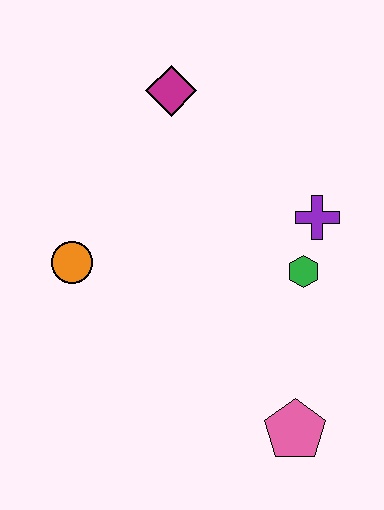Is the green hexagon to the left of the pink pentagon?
No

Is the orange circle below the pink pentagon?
No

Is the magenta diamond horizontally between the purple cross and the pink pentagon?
No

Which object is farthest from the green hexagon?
The orange circle is farthest from the green hexagon.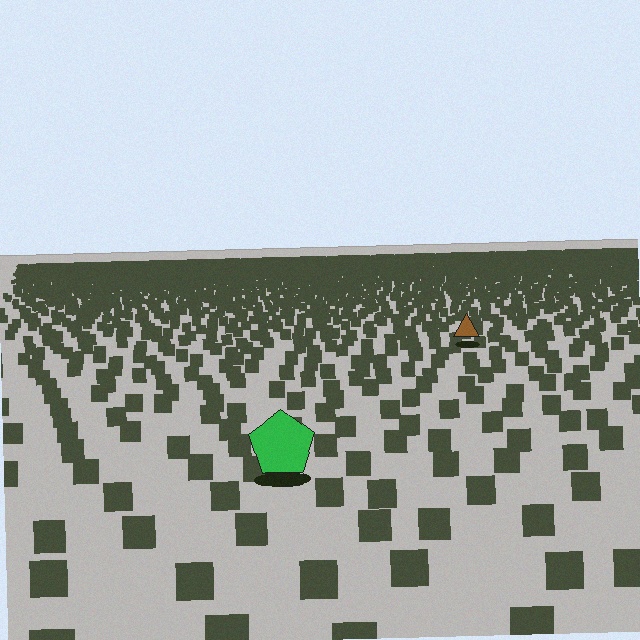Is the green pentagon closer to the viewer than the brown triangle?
Yes. The green pentagon is closer — you can tell from the texture gradient: the ground texture is coarser near it.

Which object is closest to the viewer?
The green pentagon is closest. The texture marks near it are larger and more spread out.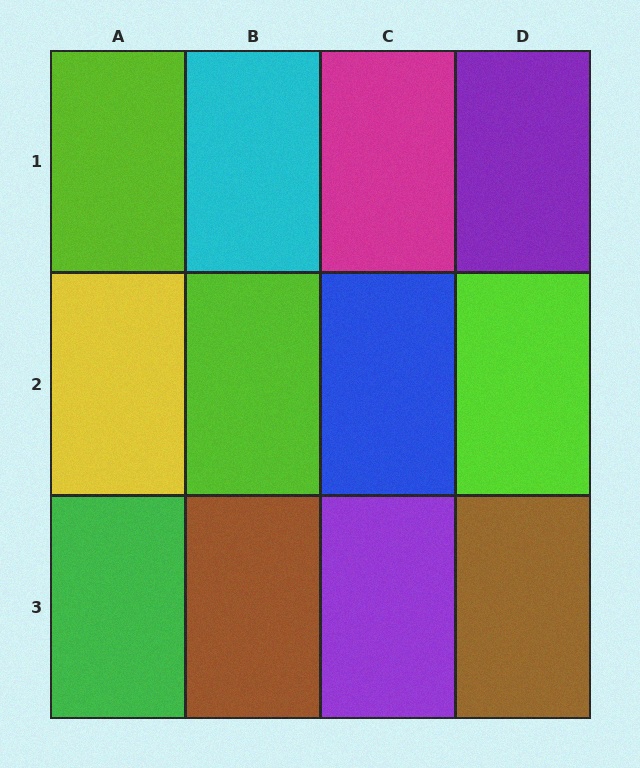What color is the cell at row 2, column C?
Blue.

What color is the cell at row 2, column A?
Yellow.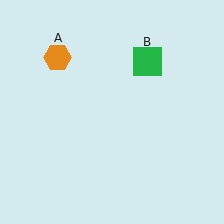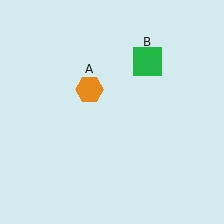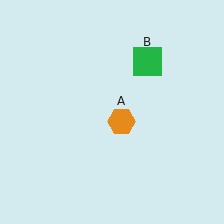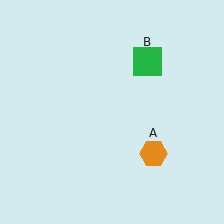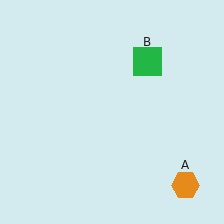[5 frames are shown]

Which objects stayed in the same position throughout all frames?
Green square (object B) remained stationary.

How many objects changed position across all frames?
1 object changed position: orange hexagon (object A).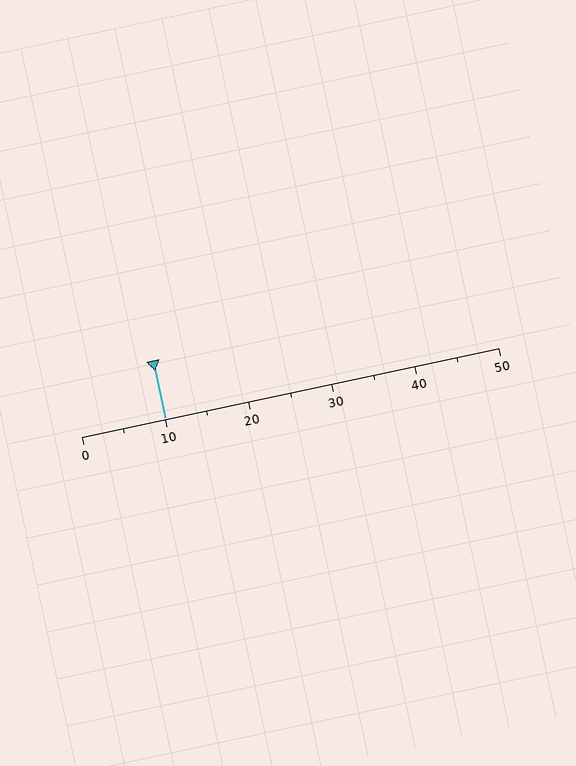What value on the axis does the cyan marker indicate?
The marker indicates approximately 10.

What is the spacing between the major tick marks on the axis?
The major ticks are spaced 10 apart.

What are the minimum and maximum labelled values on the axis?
The axis runs from 0 to 50.